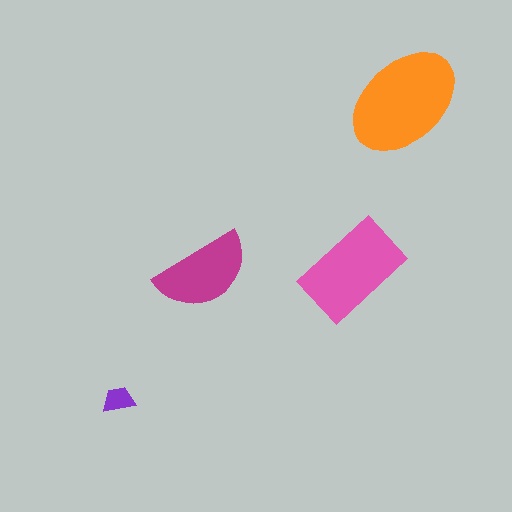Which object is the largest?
The orange ellipse.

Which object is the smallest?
The purple trapezoid.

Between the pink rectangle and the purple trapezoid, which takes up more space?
The pink rectangle.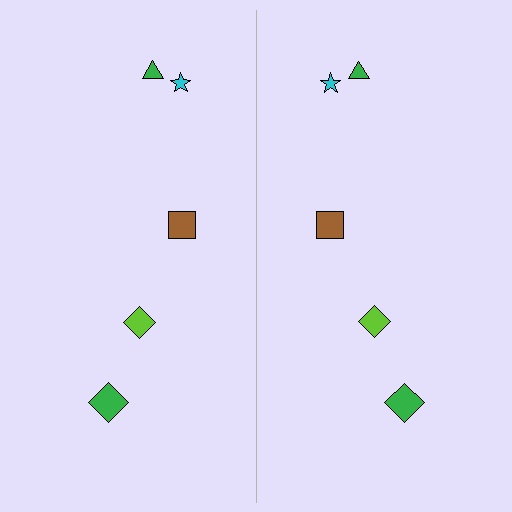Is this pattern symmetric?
Yes, this pattern has bilateral (reflection) symmetry.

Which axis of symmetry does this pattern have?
The pattern has a vertical axis of symmetry running through the center of the image.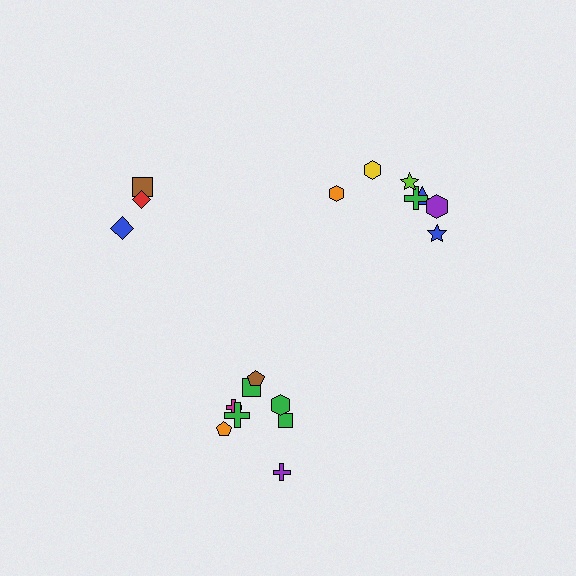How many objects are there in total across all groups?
There are 18 objects.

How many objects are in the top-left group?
There are 3 objects.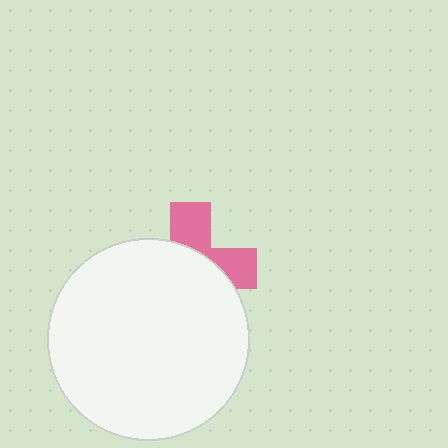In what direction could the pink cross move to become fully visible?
The pink cross could move up. That would shift it out from behind the white circle entirely.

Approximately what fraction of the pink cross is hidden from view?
Roughly 63% of the pink cross is hidden behind the white circle.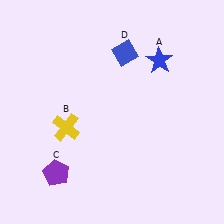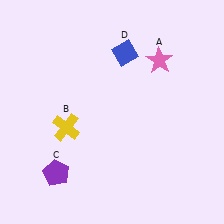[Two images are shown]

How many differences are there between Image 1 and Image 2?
There is 1 difference between the two images.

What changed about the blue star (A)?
In Image 1, A is blue. In Image 2, it changed to pink.